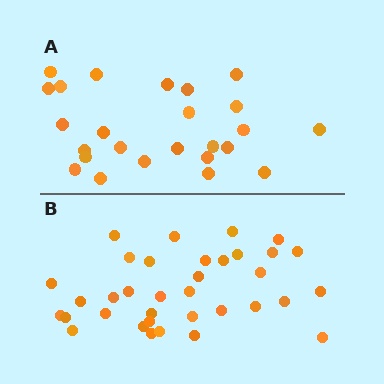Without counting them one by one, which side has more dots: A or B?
Region B (the bottom region) has more dots.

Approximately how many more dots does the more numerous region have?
Region B has roughly 10 or so more dots than region A.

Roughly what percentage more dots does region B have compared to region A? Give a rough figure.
About 40% more.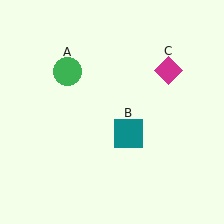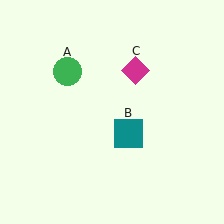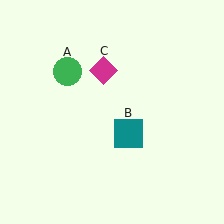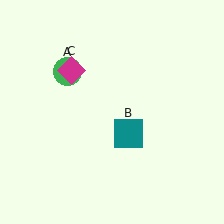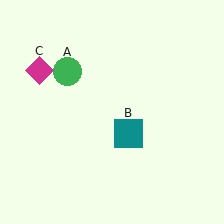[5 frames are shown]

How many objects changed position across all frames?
1 object changed position: magenta diamond (object C).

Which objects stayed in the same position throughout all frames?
Green circle (object A) and teal square (object B) remained stationary.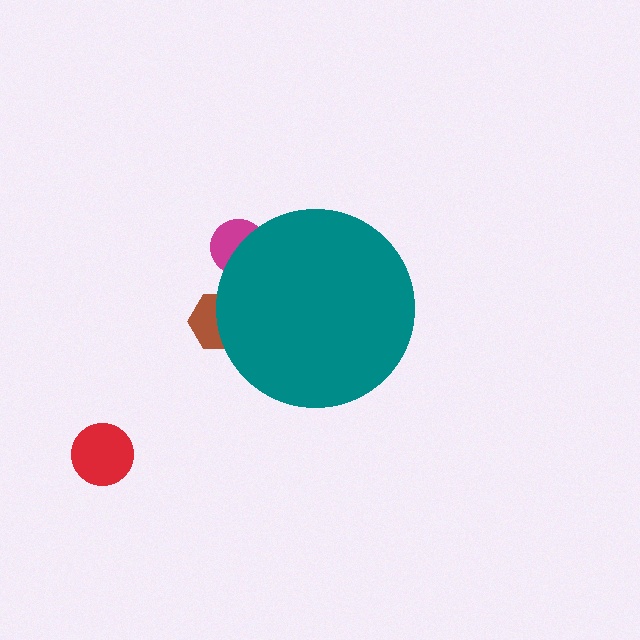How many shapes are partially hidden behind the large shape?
2 shapes are partially hidden.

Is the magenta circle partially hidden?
Yes, the magenta circle is partially hidden behind the teal circle.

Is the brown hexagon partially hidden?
Yes, the brown hexagon is partially hidden behind the teal circle.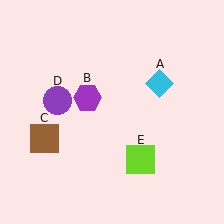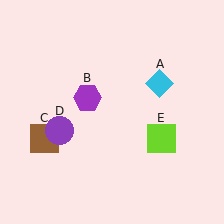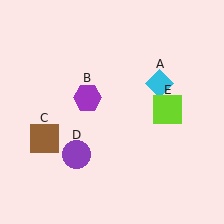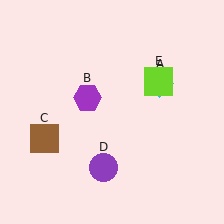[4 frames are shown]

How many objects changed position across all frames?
2 objects changed position: purple circle (object D), lime square (object E).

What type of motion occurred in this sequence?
The purple circle (object D), lime square (object E) rotated counterclockwise around the center of the scene.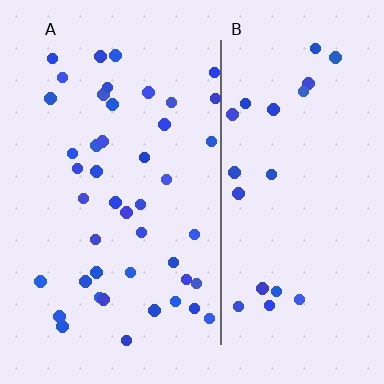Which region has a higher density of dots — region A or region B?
A (the left).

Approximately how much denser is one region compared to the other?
Approximately 2.0× — region A over region B.